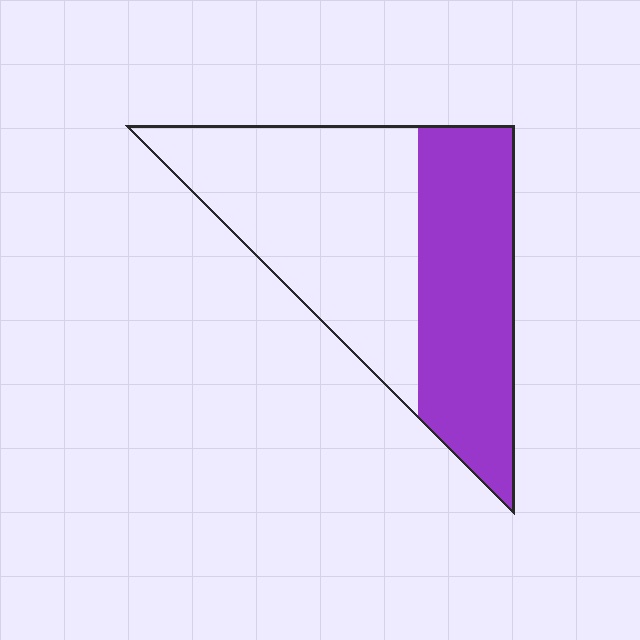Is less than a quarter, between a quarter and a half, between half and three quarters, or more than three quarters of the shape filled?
Between a quarter and a half.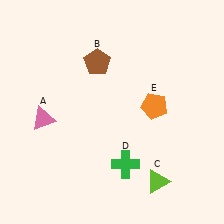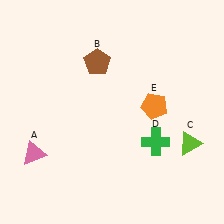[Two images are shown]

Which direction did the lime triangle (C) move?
The lime triangle (C) moved up.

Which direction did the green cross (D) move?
The green cross (D) moved right.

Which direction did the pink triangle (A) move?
The pink triangle (A) moved down.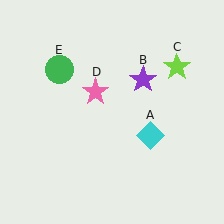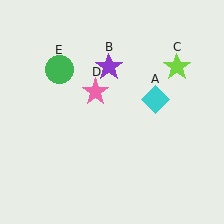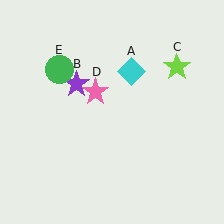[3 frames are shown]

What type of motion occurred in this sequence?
The cyan diamond (object A), purple star (object B) rotated counterclockwise around the center of the scene.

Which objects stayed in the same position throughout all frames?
Lime star (object C) and pink star (object D) and green circle (object E) remained stationary.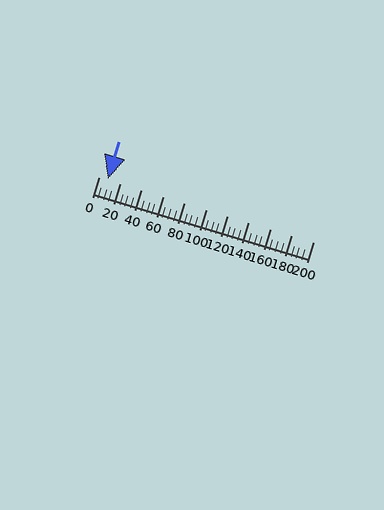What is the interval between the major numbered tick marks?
The major tick marks are spaced 20 units apart.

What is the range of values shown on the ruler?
The ruler shows values from 0 to 200.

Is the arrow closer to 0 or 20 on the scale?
The arrow is closer to 0.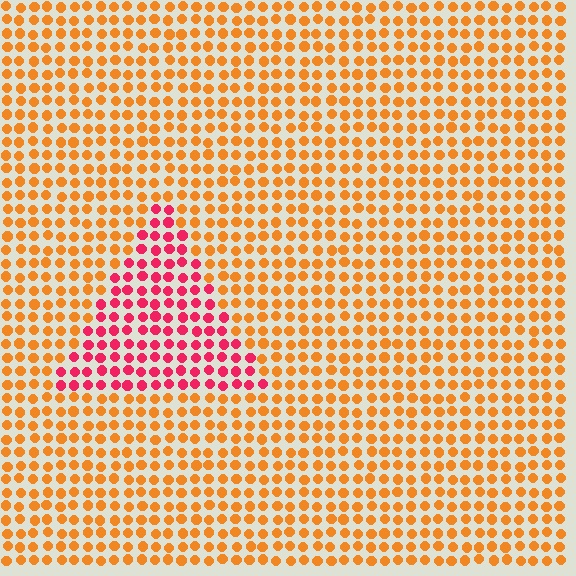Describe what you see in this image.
The image is filled with small orange elements in a uniform arrangement. A triangle-shaped region is visible where the elements are tinted to a slightly different hue, forming a subtle color boundary.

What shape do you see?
I see a triangle.